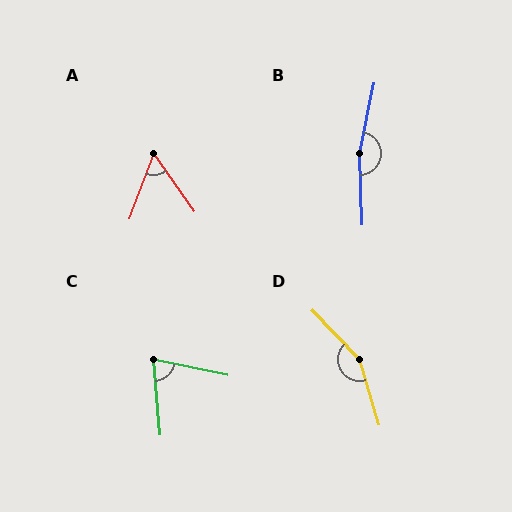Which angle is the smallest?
A, at approximately 56 degrees.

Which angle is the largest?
B, at approximately 166 degrees.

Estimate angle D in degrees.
Approximately 153 degrees.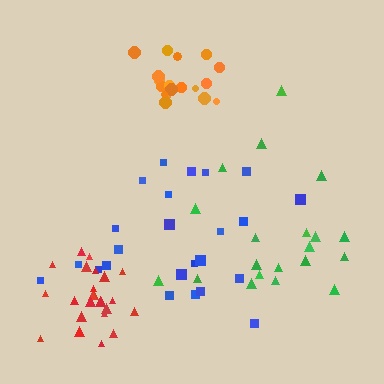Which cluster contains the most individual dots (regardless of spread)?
Blue (24).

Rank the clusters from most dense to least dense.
red, orange, green, blue.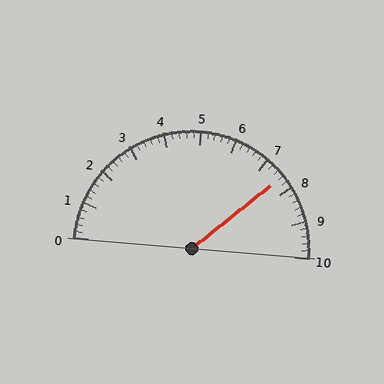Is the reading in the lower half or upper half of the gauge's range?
The reading is in the upper half of the range (0 to 10).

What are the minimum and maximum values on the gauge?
The gauge ranges from 0 to 10.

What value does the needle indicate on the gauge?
The needle indicates approximately 7.6.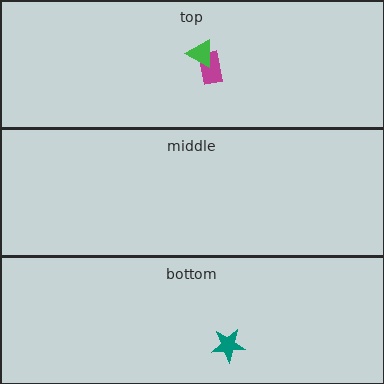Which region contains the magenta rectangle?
The top region.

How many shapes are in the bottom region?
1.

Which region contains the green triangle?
The top region.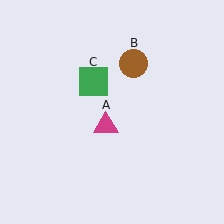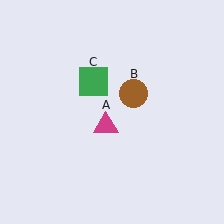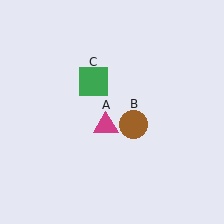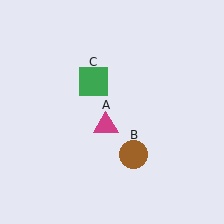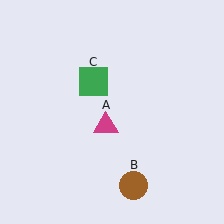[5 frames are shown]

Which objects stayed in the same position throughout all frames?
Magenta triangle (object A) and green square (object C) remained stationary.